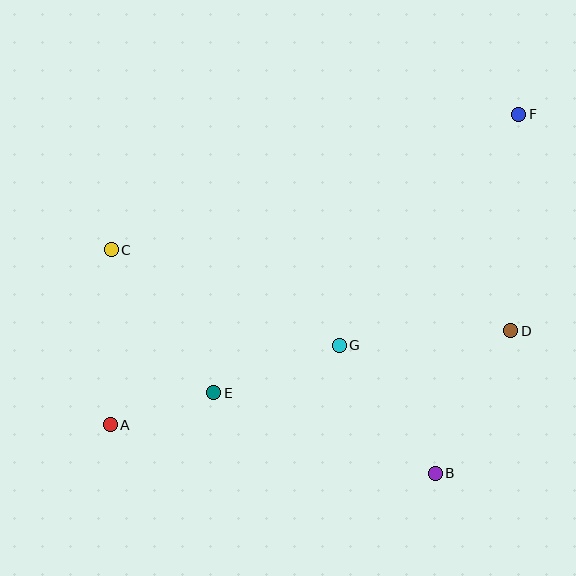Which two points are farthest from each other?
Points A and F are farthest from each other.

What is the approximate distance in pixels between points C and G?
The distance between C and G is approximately 247 pixels.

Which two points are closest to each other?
Points A and E are closest to each other.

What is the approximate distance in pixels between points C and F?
The distance between C and F is approximately 430 pixels.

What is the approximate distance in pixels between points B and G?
The distance between B and G is approximately 160 pixels.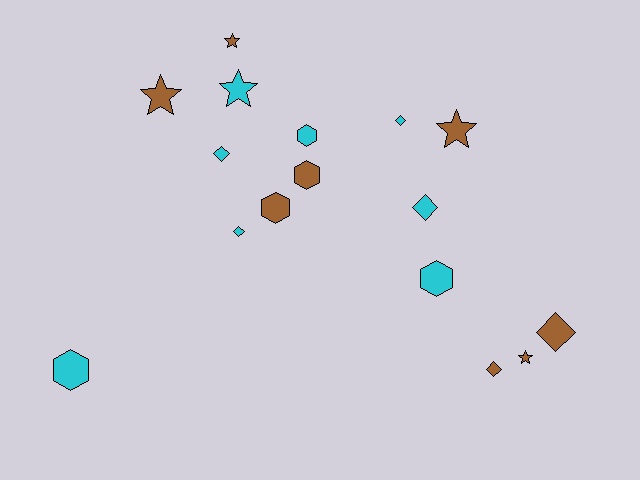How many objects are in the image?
There are 16 objects.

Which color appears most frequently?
Cyan, with 8 objects.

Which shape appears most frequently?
Diamond, with 6 objects.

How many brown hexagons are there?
There are 2 brown hexagons.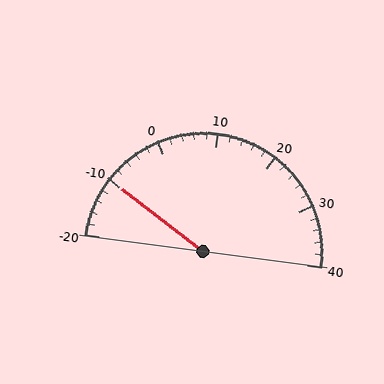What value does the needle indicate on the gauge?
The needle indicates approximately -10.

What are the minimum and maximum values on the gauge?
The gauge ranges from -20 to 40.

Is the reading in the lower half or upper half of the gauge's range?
The reading is in the lower half of the range (-20 to 40).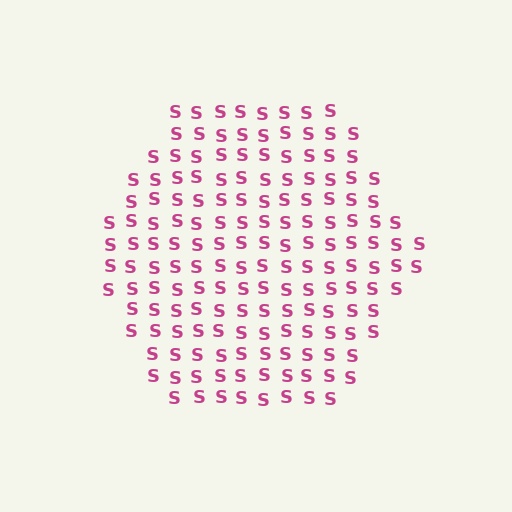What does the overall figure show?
The overall figure shows a hexagon.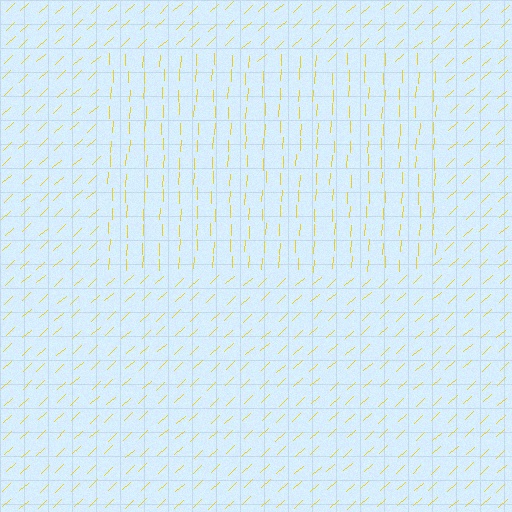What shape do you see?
I see a rectangle.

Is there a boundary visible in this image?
Yes, there is a texture boundary formed by a change in line orientation.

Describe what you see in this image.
The image is filled with small yellow line segments. A rectangle region in the image has lines oriented differently from the surrounding lines, creating a visible texture boundary.